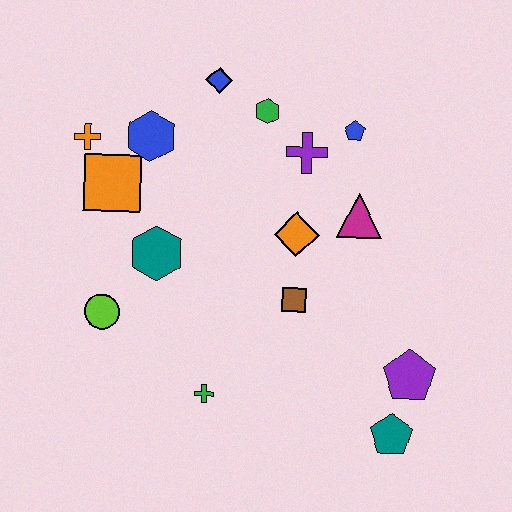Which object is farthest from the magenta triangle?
The orange cross is farthest from the magenta triangle.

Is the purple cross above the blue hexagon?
No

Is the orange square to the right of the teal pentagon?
No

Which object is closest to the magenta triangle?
The orange diamond is closest to the magenta triangle.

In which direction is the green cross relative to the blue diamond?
The green cross is below the blue diamond.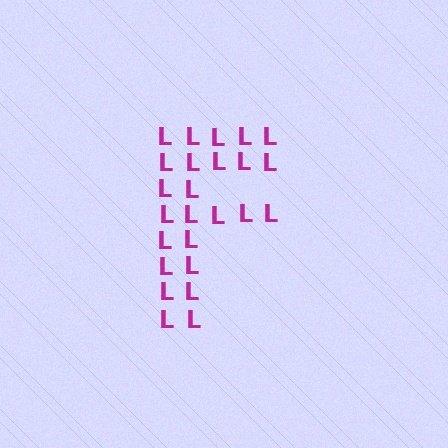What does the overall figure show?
The overall figure shows the letter F.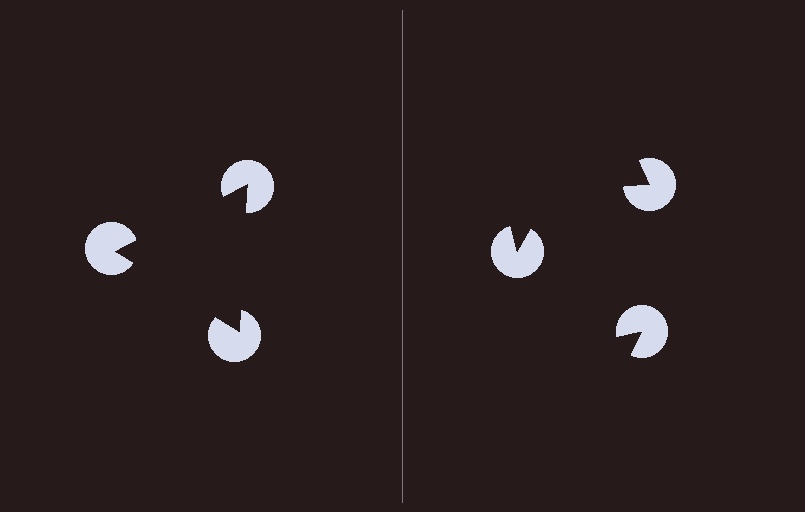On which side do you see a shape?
An illusory triangle appears on the left side. On the right side the wedge cuts are rotated, so no coherent shape forms.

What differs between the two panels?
The pac-man discs are positioned identically on both sides; only the wedge orientations differ. On the left they align to a triangle; on the right they are misaligned.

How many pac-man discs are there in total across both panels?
6 — 3 on each side.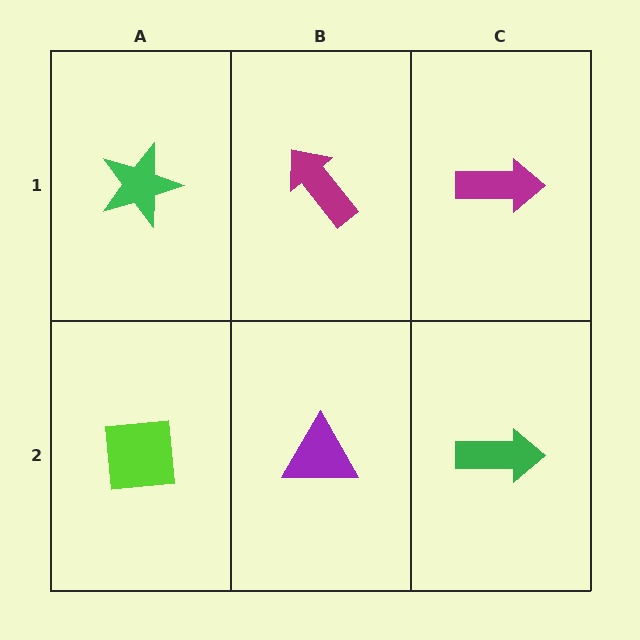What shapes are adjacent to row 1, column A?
A lime square (row 2, column A), a magenta arrow (row 1, column B).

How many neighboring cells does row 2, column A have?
2.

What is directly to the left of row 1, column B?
A green star.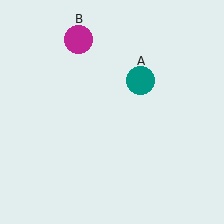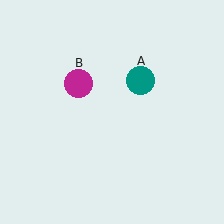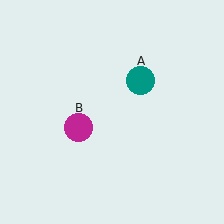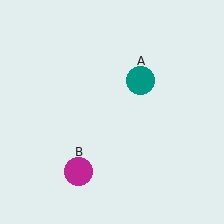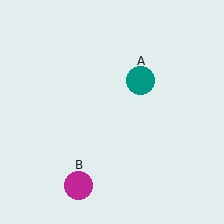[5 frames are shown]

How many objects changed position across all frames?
1 object changed position: magenta circle (object B).